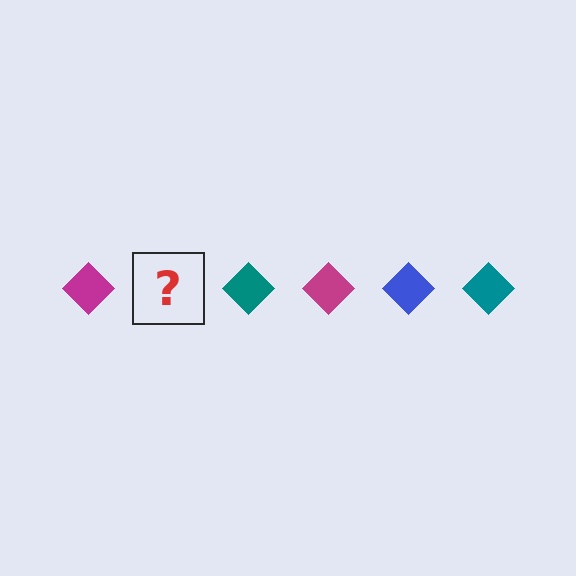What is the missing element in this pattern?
The missing element is a blue diamond.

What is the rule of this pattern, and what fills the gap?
The rule is that the pattern cycles through magenta, blue, teal diamonds. The gap should be filled with a blue diamond.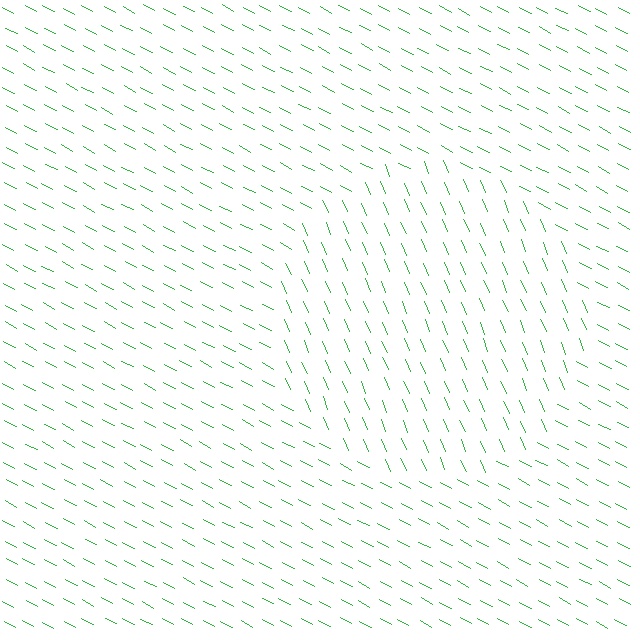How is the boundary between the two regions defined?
The boundary is defined purely by a change in line orientation (approximately 39 degrees difference). All lines are the same color and thickness.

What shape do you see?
I see a circle.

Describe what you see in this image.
The image is filled with small green line segments. A circle region in the image has lines oriented differently from the surrounding lines, creating a visible texture boundary.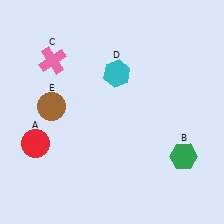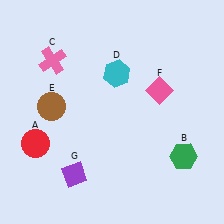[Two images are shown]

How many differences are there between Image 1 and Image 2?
There are 2 differences between the two images.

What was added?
A pink diamond (F), a purple diamond (G) were added in Image 2.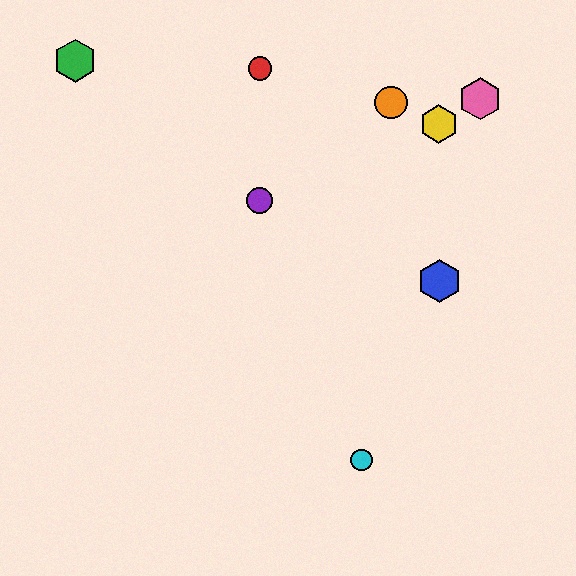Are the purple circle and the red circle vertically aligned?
Yes, both are at x≈260.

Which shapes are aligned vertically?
The red circle, the purple circle are aligned vertically.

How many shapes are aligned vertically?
2 shapes (the red circle, the purple circle) are aligned vertically.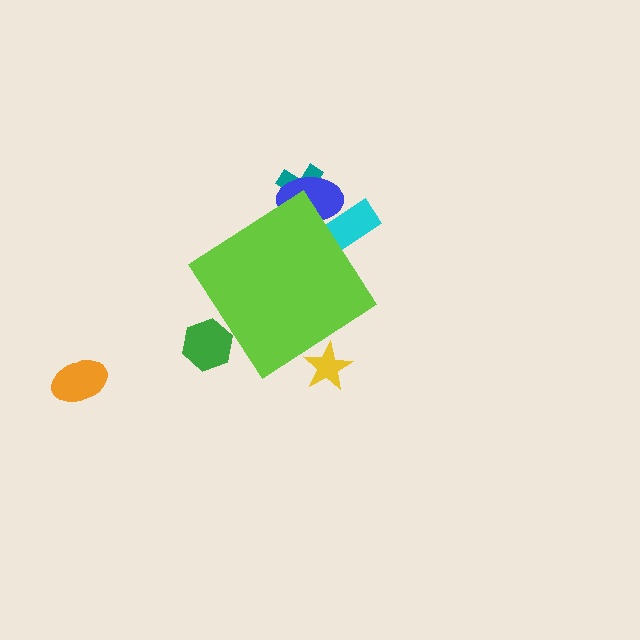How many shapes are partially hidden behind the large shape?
5 shapes are partially hidden.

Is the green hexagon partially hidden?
Yes, the green hexagon is partially hidden behind the lime diamond.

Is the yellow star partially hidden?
Yes, the yellow star is partially hidden behind the lime diamond.